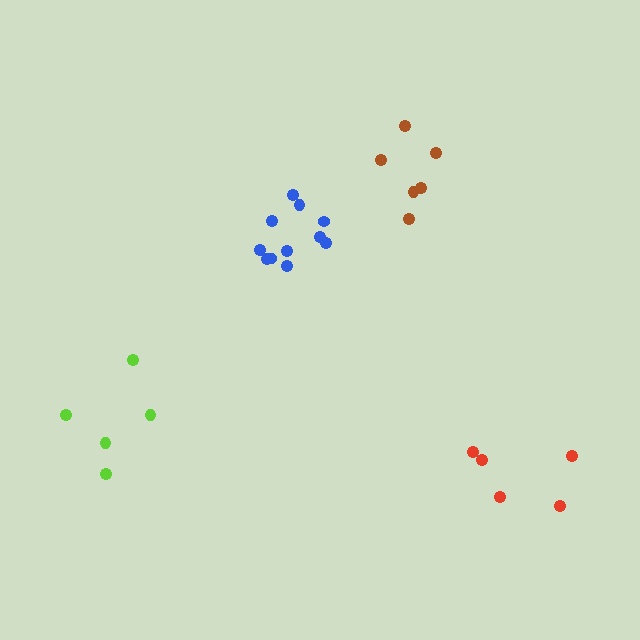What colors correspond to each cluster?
The clusters are colored: brown, red, lime, blue.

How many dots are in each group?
Group 1: 6 dots, Group 2: 5 dots, Group 3: 5 dots, Group 4: 11 dots (27 total).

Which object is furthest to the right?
The red cluster is rightmost.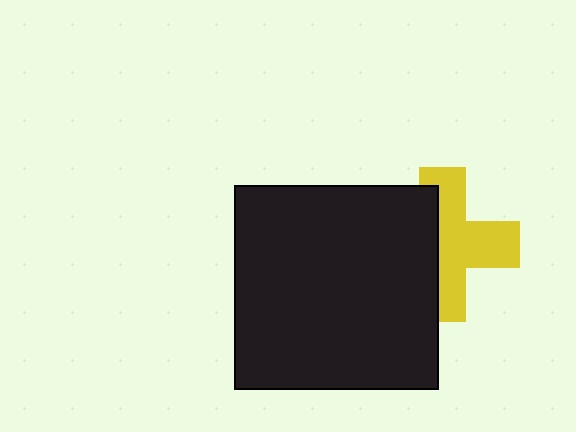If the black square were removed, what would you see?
You would see the complete yellow cross.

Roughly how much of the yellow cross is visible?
About half of it is visible (roughly 57%).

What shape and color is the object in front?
The object in front is a black square.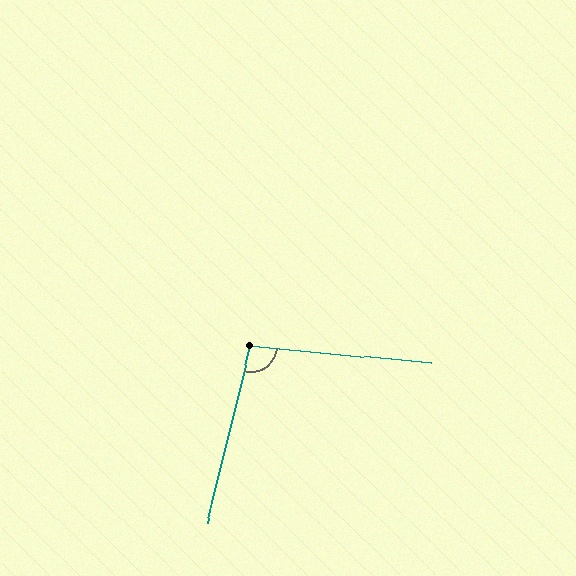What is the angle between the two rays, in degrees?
Approximately 98 degrees.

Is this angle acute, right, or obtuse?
It is obtuse.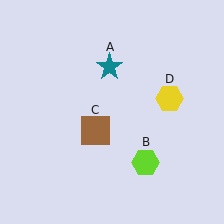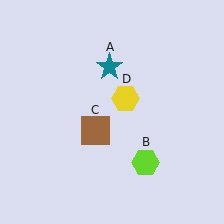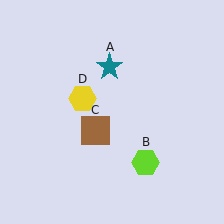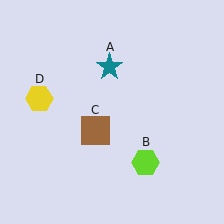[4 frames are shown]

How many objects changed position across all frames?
1 object changed position: yellow hexagon (object D).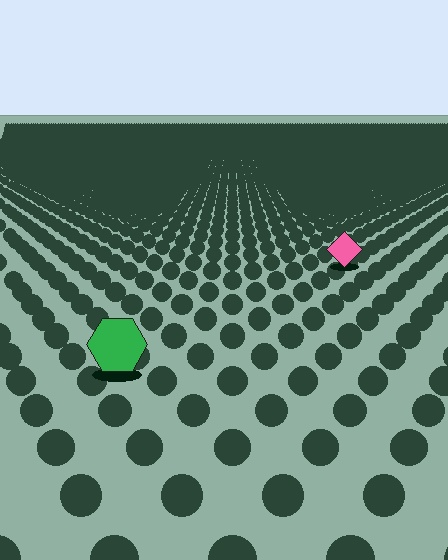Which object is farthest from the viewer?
The pink diamond is farthest from the viewer. It appears smaller and the ground texture around it is denser.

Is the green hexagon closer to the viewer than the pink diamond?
Yes. The green hexagon is closer — you can tell from the texture gradient: the ground texture is coarser near it.